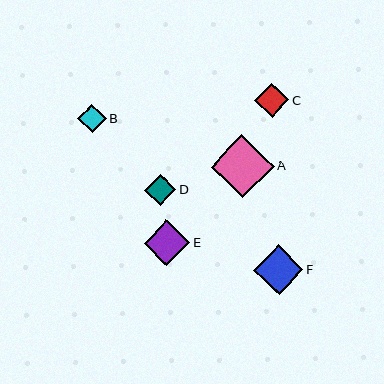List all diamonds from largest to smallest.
From largest to smallest: A, F, E, C, D, B.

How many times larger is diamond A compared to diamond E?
Diamond A is approximately 1.4 times the size of diamond E.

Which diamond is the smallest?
Diamond B is the smallest with a size of approximately 29 pixels.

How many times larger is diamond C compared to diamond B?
Diamond C is approximately 1.2 times the size of diamond B.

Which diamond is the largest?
Diamond A is the largest with a size of approximately 63 pixels.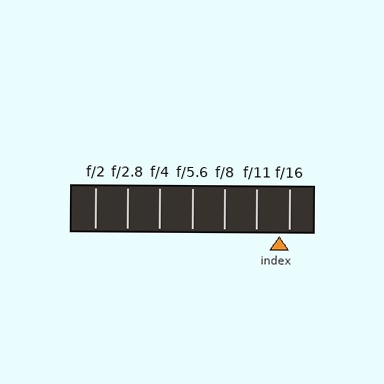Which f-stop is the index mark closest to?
The index mark is closest to f/16.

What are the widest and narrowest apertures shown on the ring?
The widest aperture shown is f/2 and the narrowest is f/16.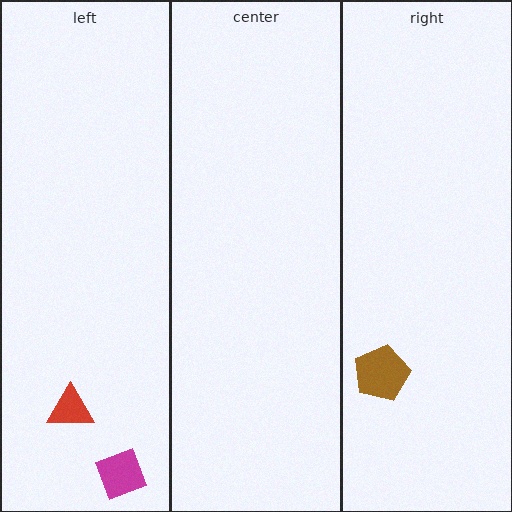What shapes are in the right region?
The brown pentagon.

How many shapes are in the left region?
2.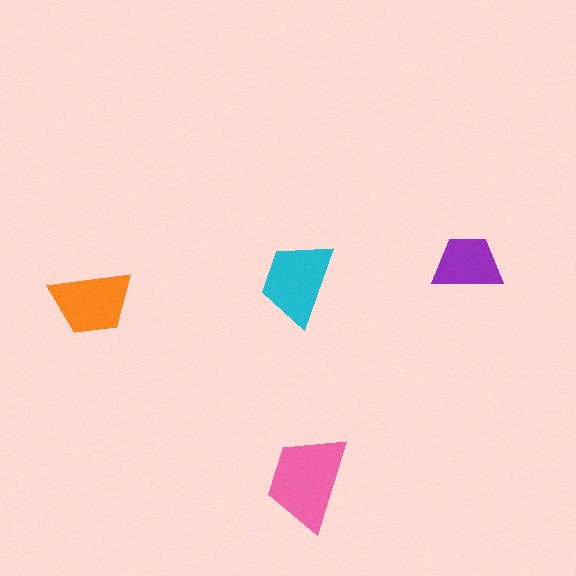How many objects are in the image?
There are 4 objects in the image.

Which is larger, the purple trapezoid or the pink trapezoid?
The pink one.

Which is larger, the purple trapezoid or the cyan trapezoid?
The cyan one.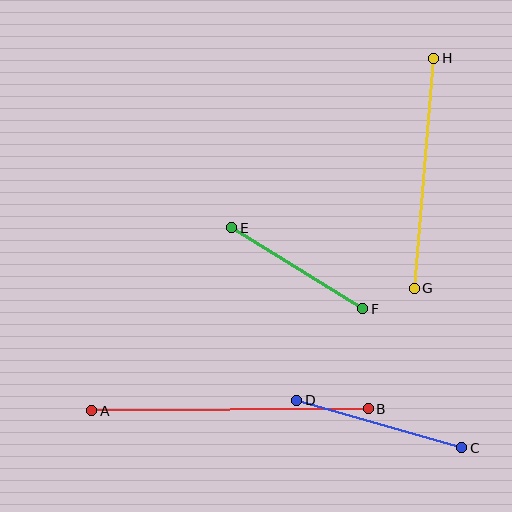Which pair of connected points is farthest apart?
Points A and B are farthest apart.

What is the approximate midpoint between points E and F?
The midpoint is at approximately (297, 268) pixels.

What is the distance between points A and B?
The distance is approximately 276 pixels.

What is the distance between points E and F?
The distance is approximately 154 pixels.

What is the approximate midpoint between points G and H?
The midpoint is at approximately (424, 173) pixels.